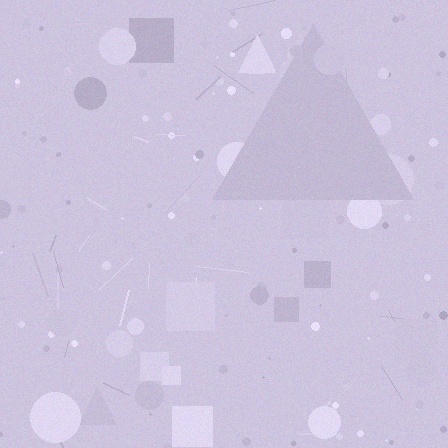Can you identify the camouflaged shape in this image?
The camouflaged shape is a triangle.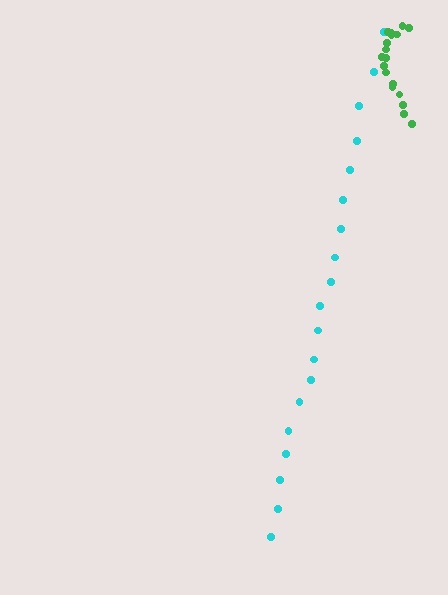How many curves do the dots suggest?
There are 2 distinct paths.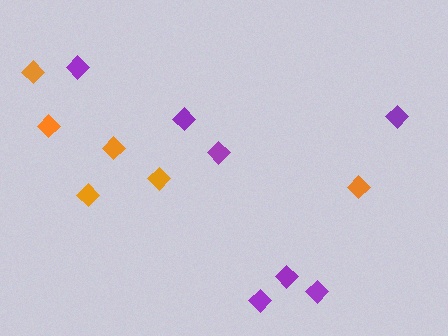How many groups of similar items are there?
There are 2 groups: one group of orange diamonds (6) and one group of purple diamonds (7).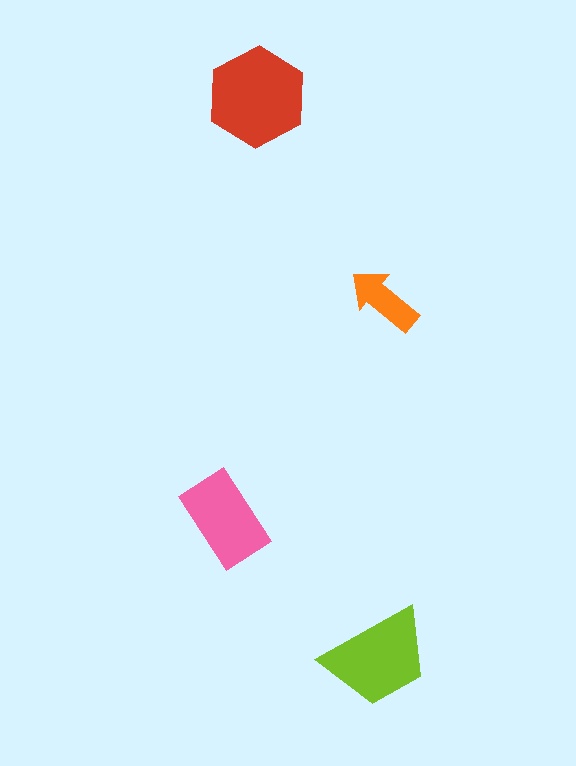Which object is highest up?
The red hexagon is topmost.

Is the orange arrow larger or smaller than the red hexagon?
Smaller.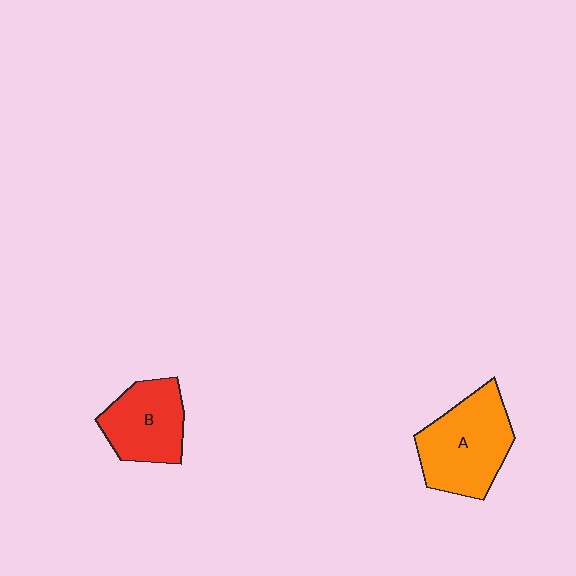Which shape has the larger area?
Shape A (orange).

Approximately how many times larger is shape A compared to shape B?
Approximately 1.3 times.